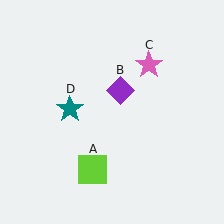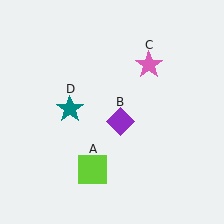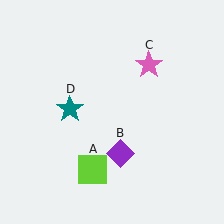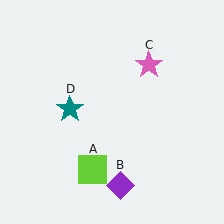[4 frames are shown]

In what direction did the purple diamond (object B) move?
The purple diamond (object B) moved down.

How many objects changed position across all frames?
1 object changed position: purple diamond (object B).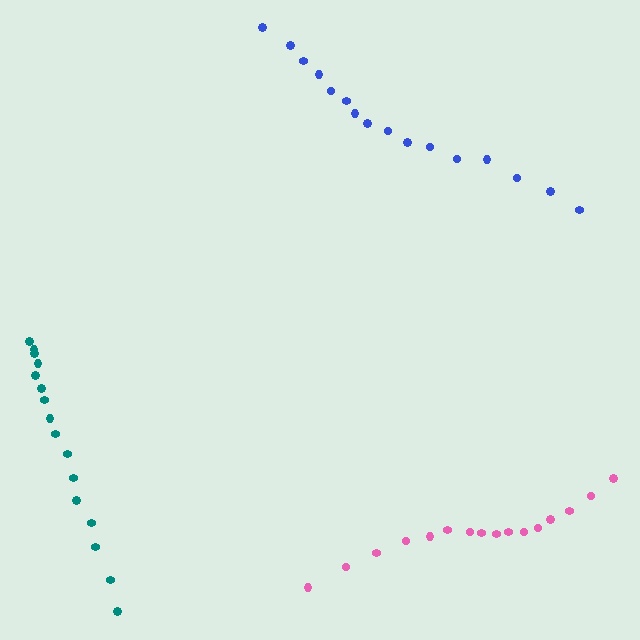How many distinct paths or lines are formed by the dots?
There are 3 distinct paths.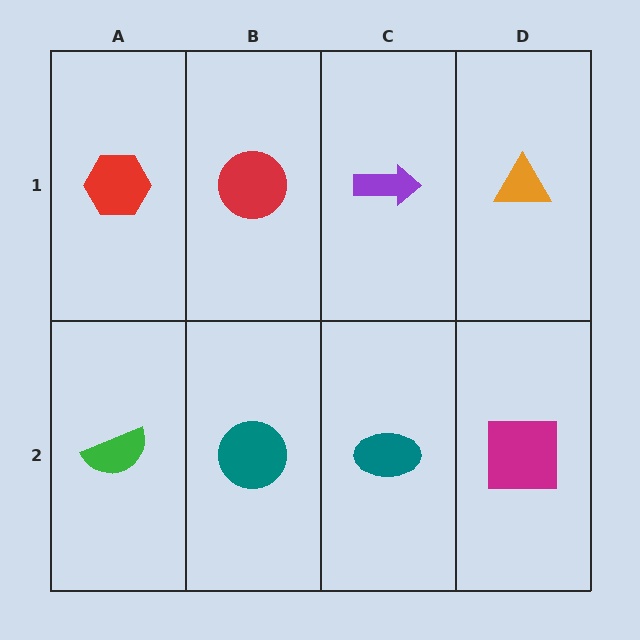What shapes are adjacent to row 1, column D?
A magenta square (row 2, column D), a purple arrow (row 1, column C).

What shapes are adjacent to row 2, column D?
An orange triangle (row 1, column D), a teal ellipse (row 2, column C).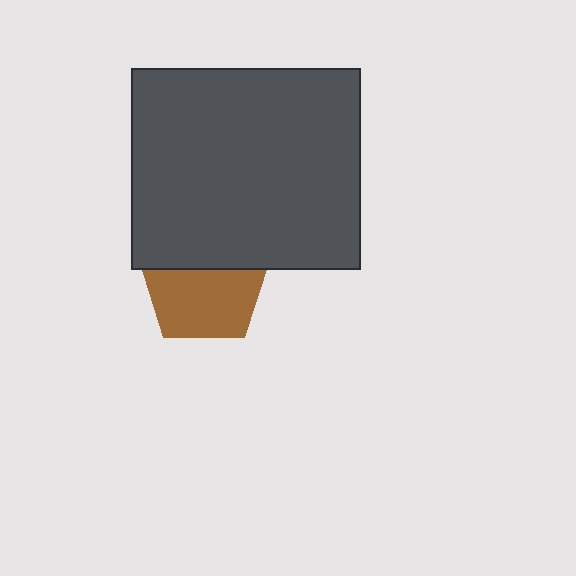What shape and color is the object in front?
The object in front is a dark gray rectangle.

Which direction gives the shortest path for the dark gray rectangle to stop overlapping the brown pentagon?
Moving up gives the shortest separation.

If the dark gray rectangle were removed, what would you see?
You would see the complete brown pentagon.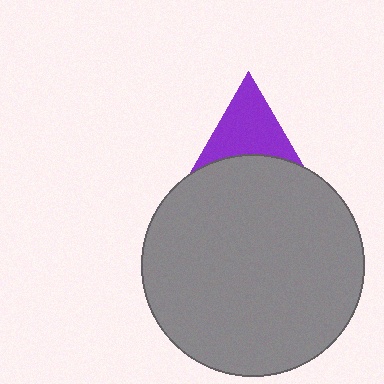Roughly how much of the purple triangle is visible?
About half of it is visible (roughly 55%).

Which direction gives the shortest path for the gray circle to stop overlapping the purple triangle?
Moving down gives the shortest separation.